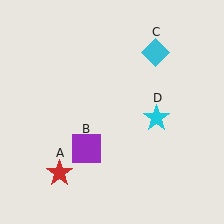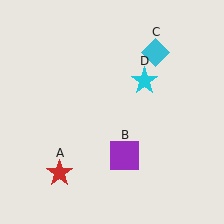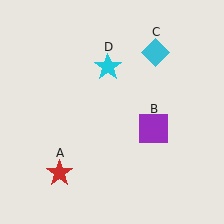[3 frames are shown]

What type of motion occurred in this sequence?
The purple square (object B), cyan star (object D) rotated counterclockwise around the center of the scene.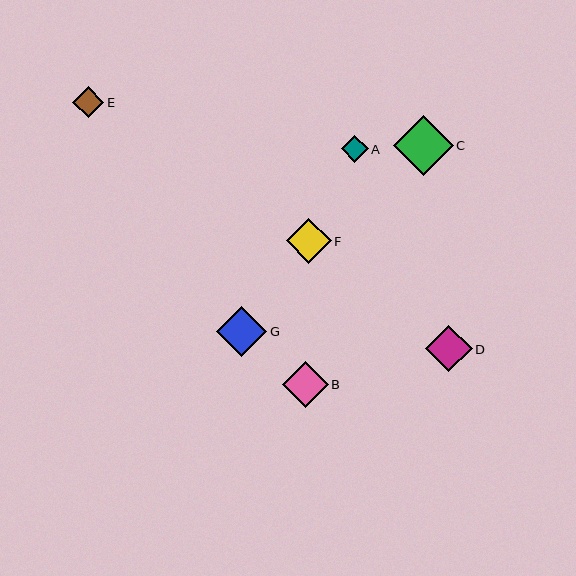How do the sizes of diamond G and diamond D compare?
Diamond G and diamond D are approximately the same size.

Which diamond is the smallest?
Diamond A is the smallest with a size of approximately 27 pixels.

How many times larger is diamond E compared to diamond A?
Diamond E is approximately 1.2 times the size of diamond A.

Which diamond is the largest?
Diamond C is the largest with a size of approximately 60 pixels.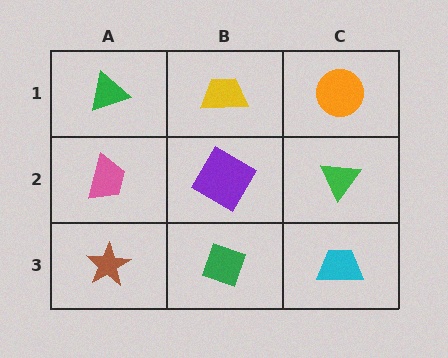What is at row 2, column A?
A pink trapezoid.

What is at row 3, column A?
A brown star.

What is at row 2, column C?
A green triangle.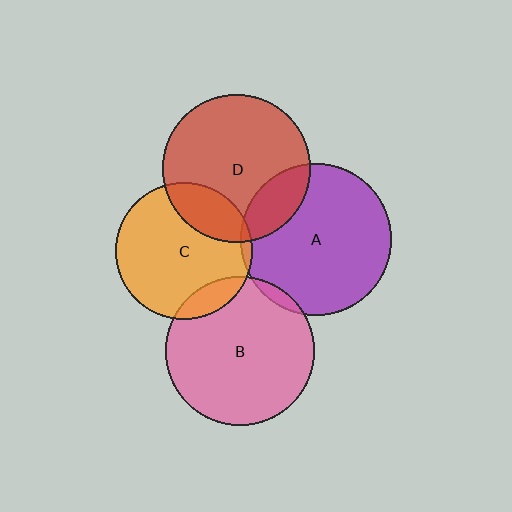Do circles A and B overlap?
Yes.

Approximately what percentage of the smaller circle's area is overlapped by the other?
Approximately 5%.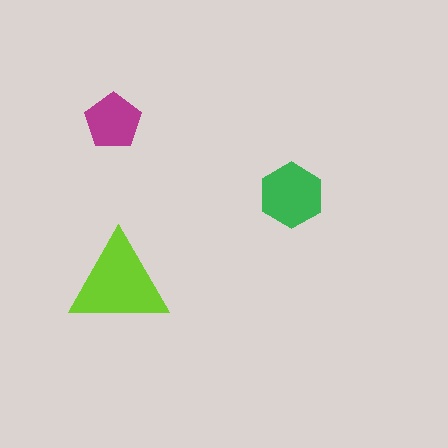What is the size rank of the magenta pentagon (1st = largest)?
3rd.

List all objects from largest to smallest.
The lime triangle, the green hexagon, the magenta pentagon.